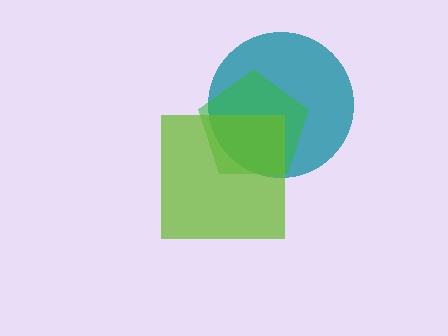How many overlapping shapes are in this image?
There are 3 overlapping shapes in the image.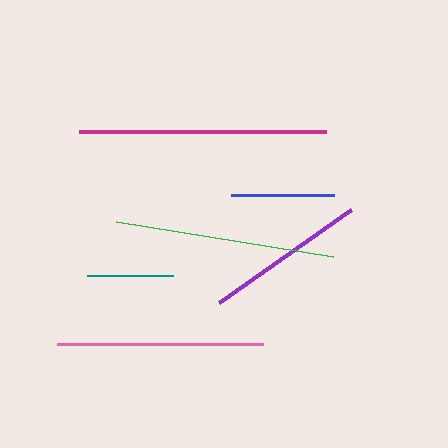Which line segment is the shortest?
The teal line is the shortest at approximately 86 pixels.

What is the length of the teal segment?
The teal segment is approximately 86 pixels long.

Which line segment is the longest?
The magenta line is the longest at approximately 246 pixels.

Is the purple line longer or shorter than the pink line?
The pink line is longer than the purple line.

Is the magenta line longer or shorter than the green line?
The magenta line is longer than the green line.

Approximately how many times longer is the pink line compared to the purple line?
The pink line is approximately 1.3 times the length of the purple line.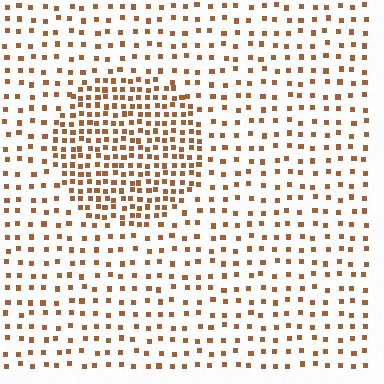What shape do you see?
I see a circle.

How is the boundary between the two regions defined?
The boundary is defined by a change in element density (approximately 2.3x ratio). All elements are the same color, size, and shape.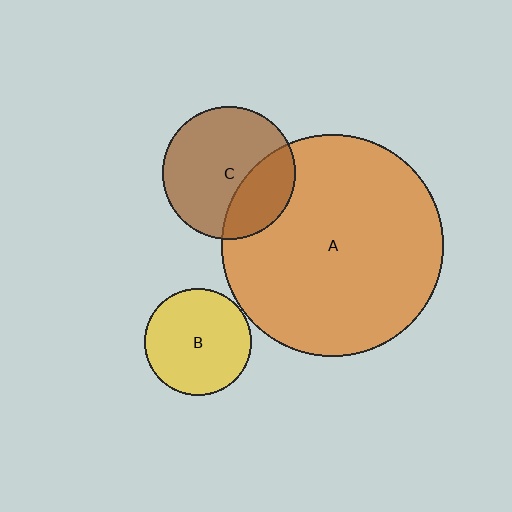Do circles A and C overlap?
Yes.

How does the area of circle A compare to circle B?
Approximately 4.3 times.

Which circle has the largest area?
Circle A (orange).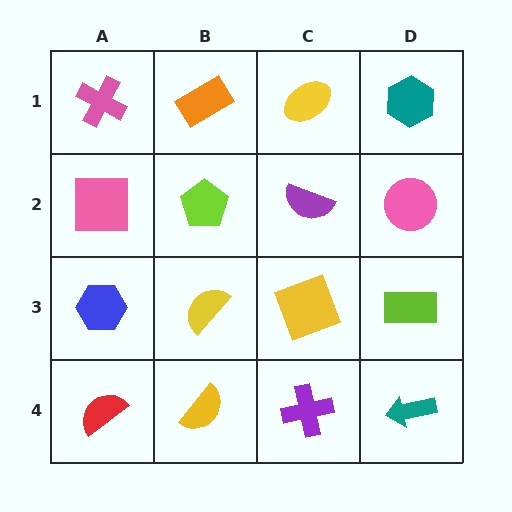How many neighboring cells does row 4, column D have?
2.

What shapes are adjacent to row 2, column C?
A yellow ellipse (row 1, column C), a yellow square (row 3, column C), a lime pentagon (row 2, column B), a pink circle (row 2, column D).